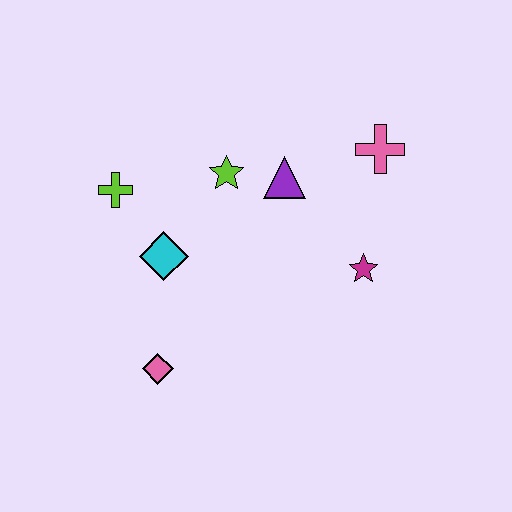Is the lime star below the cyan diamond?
No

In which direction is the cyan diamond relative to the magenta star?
The cyan diamond is to the left of the magenta star.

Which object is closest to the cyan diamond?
The lime cross is closest to the cyan diamond.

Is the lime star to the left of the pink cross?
Yes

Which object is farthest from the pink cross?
The pink diamond is farthest from the pink cross.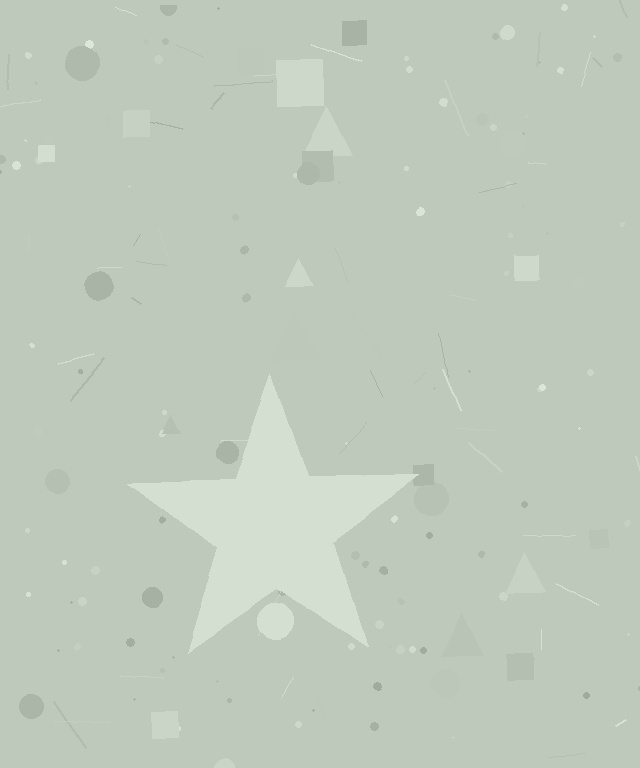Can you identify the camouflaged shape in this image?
The camouflaged shape is a star.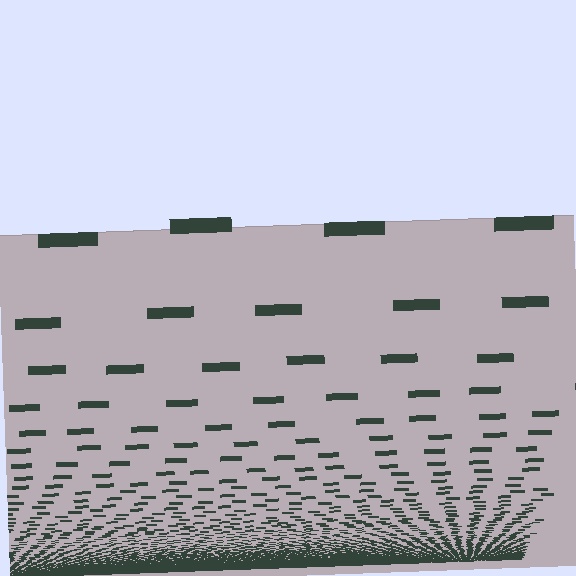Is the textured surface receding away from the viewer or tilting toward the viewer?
The surface appears to tilt toward the viewer. Texture elements get larger and sparser toward the top.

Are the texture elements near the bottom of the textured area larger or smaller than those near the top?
Smaller. The gradient is inverted — elements near the bottom are smaller and denser.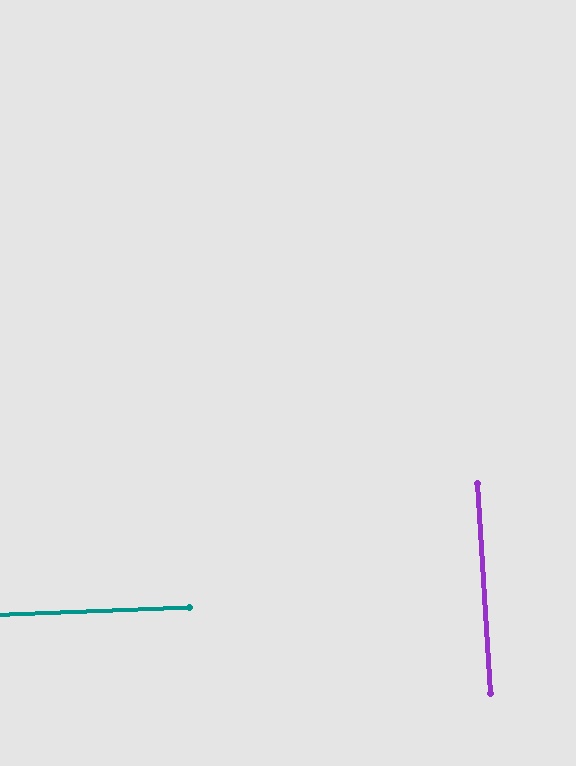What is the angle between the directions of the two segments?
Approximately 89 degrees.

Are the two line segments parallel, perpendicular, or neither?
Perpendicular — they meet at approximately 89°.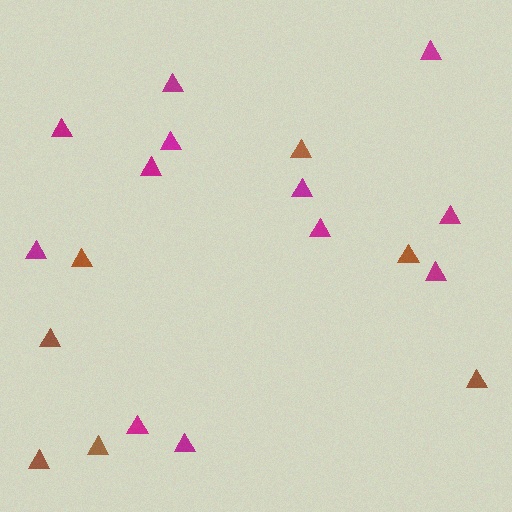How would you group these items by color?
There are 2 groups: one group of brown triangles (7) and one group of magenta triangles (12).